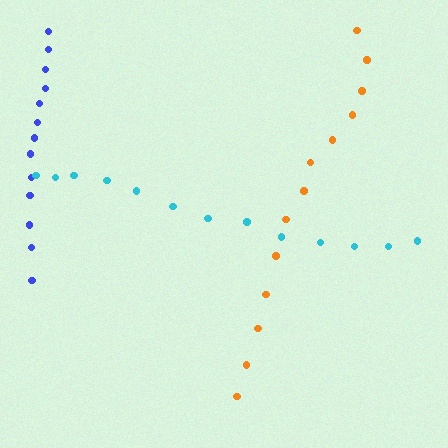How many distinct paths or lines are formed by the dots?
There are 3 distinct paths.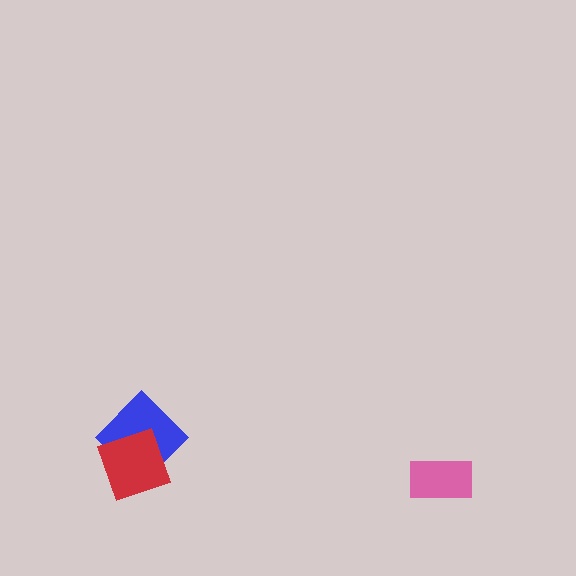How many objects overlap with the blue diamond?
1 object overlaps with the blue diamond.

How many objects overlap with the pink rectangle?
0 objects overlap with the pink rectangle.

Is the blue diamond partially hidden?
Yes, it is partially covered by another shape.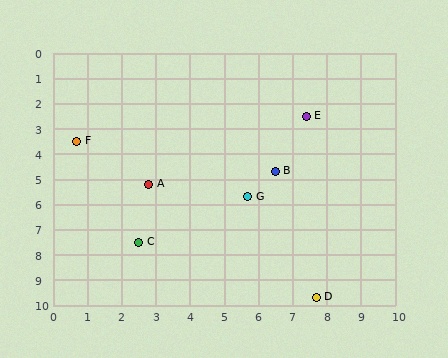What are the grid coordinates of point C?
Point C is at approximately (2.5, 7.5).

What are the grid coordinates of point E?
Point E is at approximately (7.4, 2.5).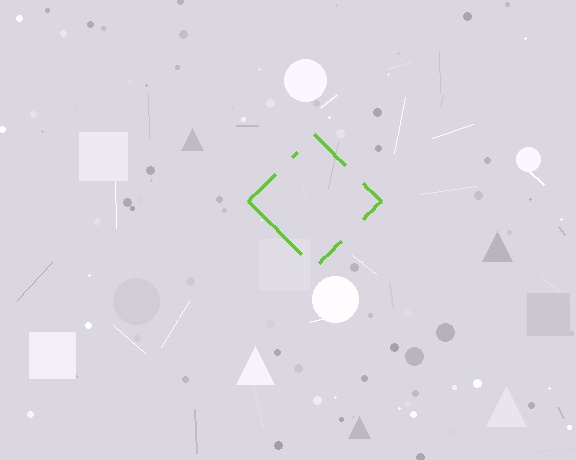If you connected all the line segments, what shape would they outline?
They would outline a diamond.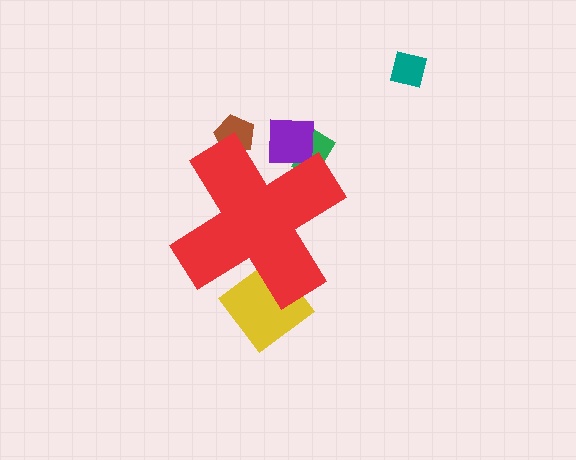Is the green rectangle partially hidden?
Yes, the green rectangle is partially hidden behind the red cross.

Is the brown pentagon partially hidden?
Yes, the brown pentagon is partially hidden behind the red cross.